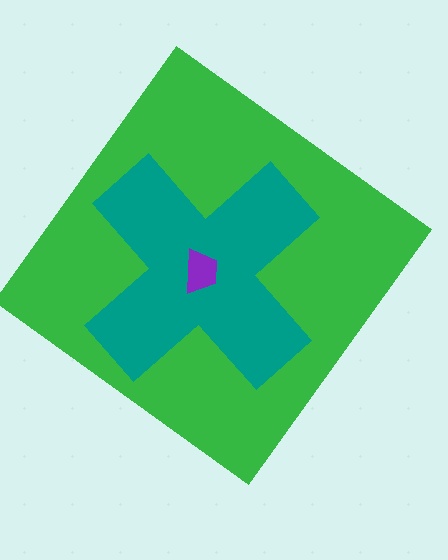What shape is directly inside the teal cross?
The purple trapezoid.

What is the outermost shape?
The green diamond.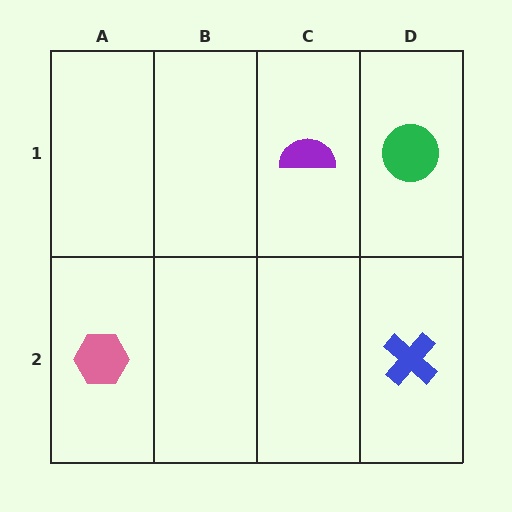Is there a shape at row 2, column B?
No, that cell is empty.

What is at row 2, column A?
A pink hexagon.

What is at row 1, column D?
A green circle.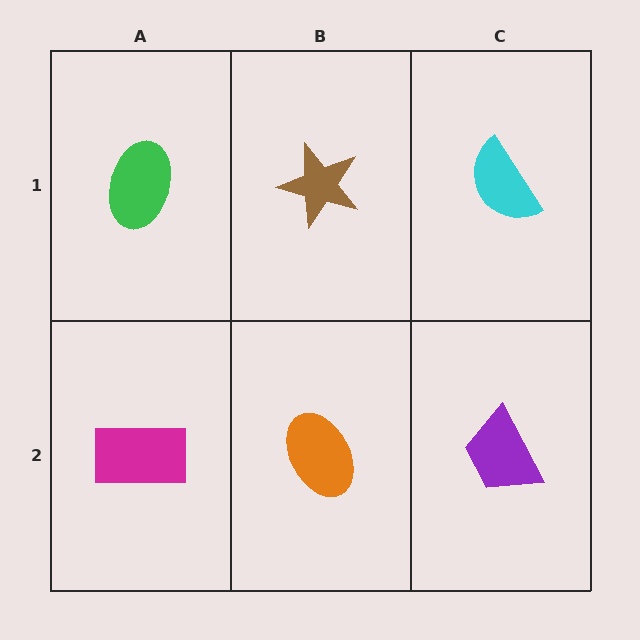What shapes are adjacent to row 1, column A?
A magenta rectangle (row 2, column A), a brown star (row 1, column B).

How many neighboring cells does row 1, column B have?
3.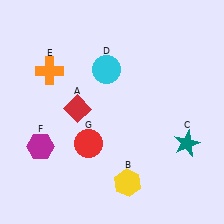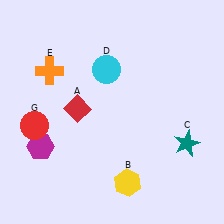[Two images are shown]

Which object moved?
The red circle (G) moved left.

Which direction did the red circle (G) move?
The red circle (G) moved left.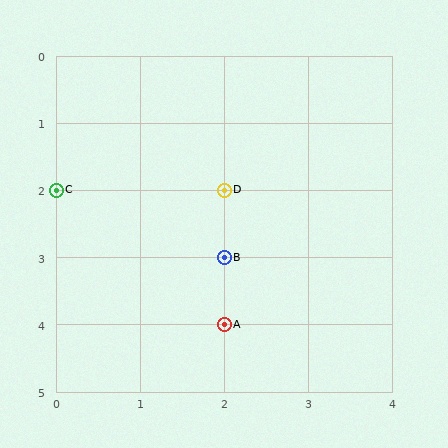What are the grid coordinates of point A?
Point A is at grid coordinates (2, 4).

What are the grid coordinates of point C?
Point C is at grid coordinates (0, 2).